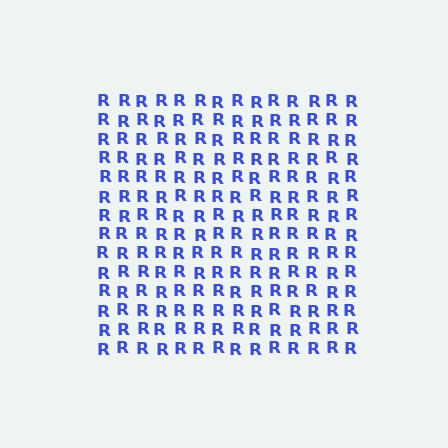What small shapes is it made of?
It is made of small letter R's.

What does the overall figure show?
The overall figure shows a square.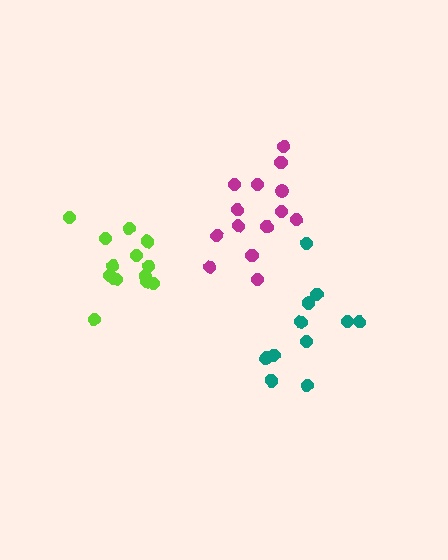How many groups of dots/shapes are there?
There are 3 groups.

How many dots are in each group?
Group 1: 14 dots, Group 2: 11 dots, Group 3: 14 dots (39 total).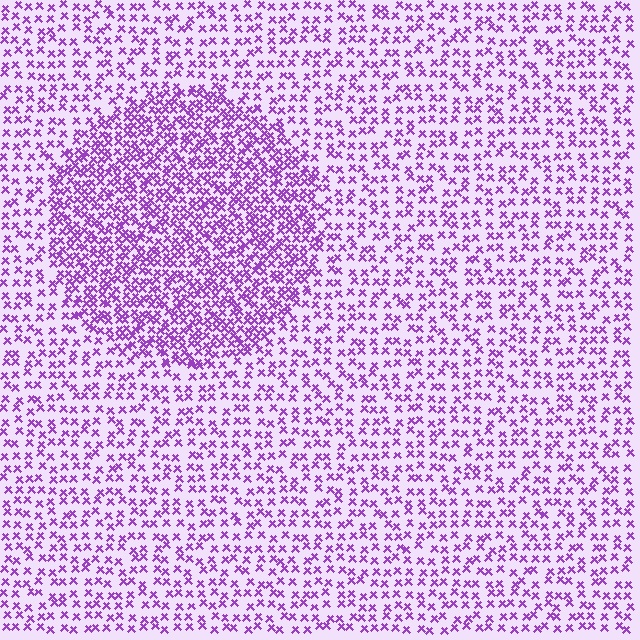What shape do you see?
I see a circle.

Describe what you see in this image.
The image contains small purple elements arranged at two different densities. A circle-shaped region is visible where the elements are more densely packed than the surrounding area.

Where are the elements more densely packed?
The elements are more densely packed inside the circle boundary.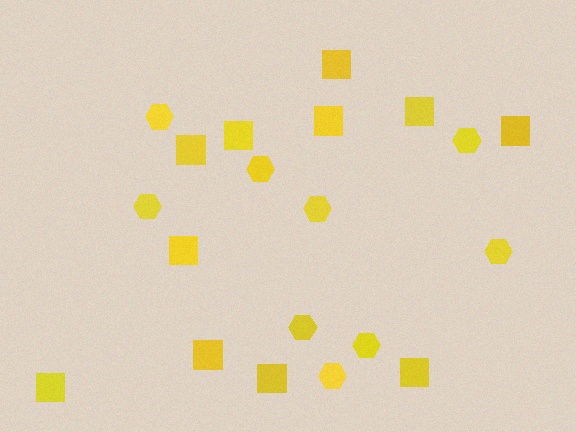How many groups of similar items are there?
There are 2 groups: one group of squares (11) and one group of hexagons (9).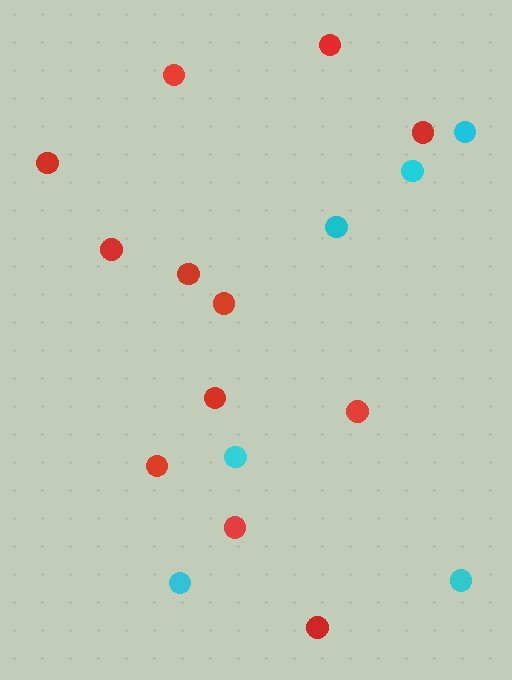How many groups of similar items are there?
There are 2 groups: one group of red circles (12) and one group of cyan circles (6).